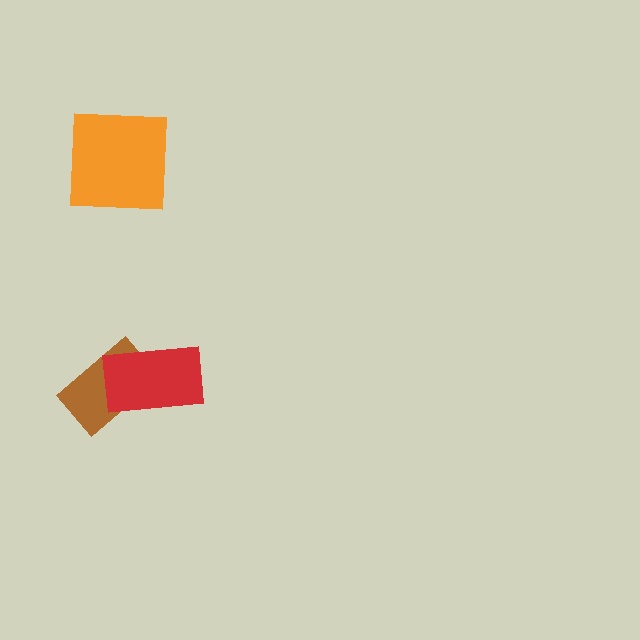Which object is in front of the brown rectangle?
The red rectangle is in front of the brown rectangle.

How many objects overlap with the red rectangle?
1 object overlaps with the red rectangle.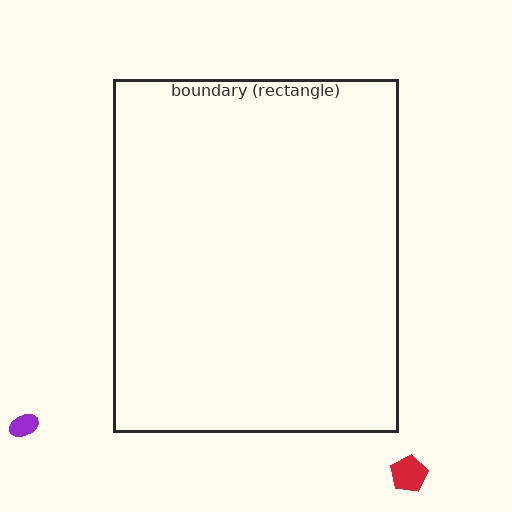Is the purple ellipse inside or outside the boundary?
Outside.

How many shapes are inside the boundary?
0 inside, 2 outside.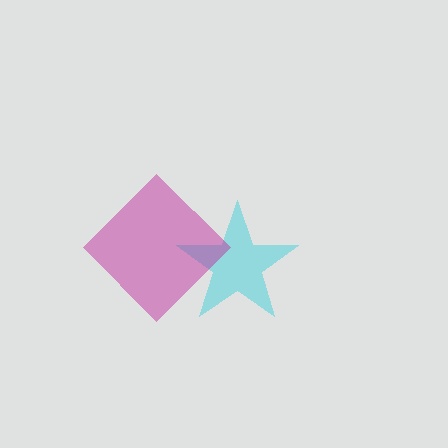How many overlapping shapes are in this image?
There are 2 overlapping shapes in the image.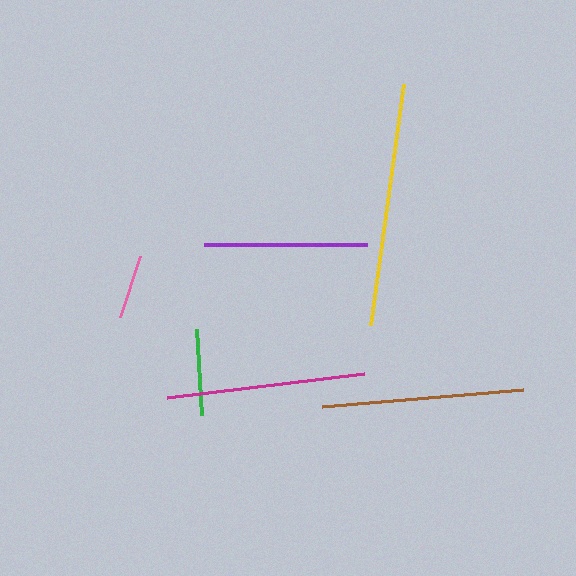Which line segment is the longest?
The yellow line is the longest at approximately 243 pixels.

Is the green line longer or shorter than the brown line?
The brown line is longer than the green line.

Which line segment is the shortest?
The pink line is the shortest at approximately 64 pixels.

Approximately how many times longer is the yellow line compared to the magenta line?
The yellow line is approximately 1.2 times the length of the magenta line.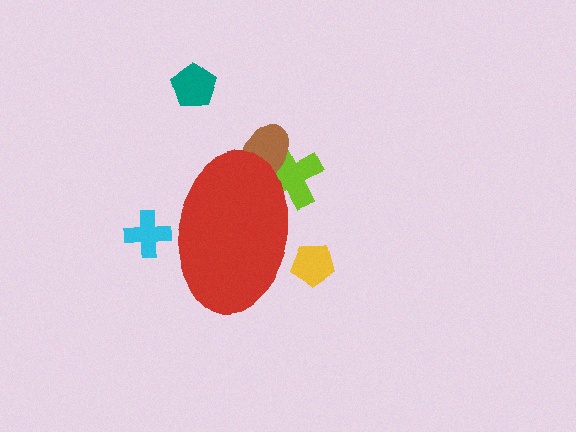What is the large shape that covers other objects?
A red ellipse.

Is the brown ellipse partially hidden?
Yes, the brown ellipse is partially hidden behind the red ellipse.